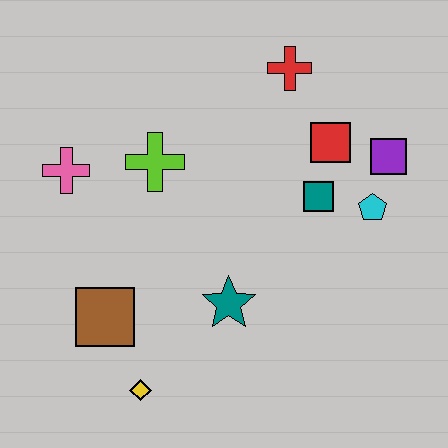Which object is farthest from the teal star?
The red cross is farthest from the teal star.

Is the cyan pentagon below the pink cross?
Yes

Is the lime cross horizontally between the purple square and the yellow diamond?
Yes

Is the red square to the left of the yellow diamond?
No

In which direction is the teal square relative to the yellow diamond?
The teal square is above the yellow diamond.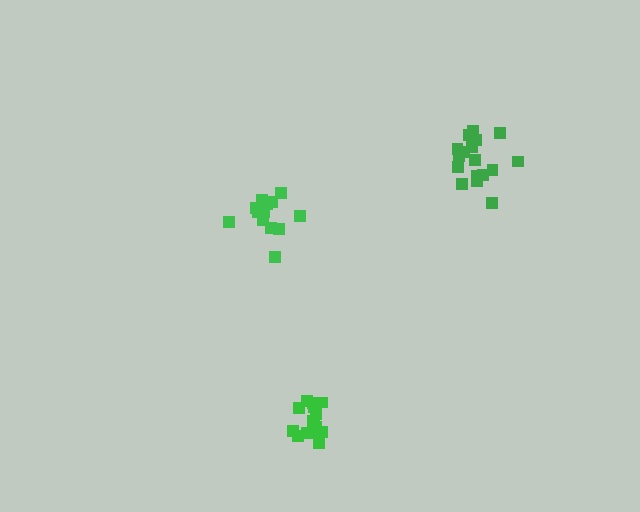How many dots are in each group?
Group 1: 14 dots, Group 2: 15 dots, Group 3: 17 dots (46 total).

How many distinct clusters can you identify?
There are 3 distinct clusters.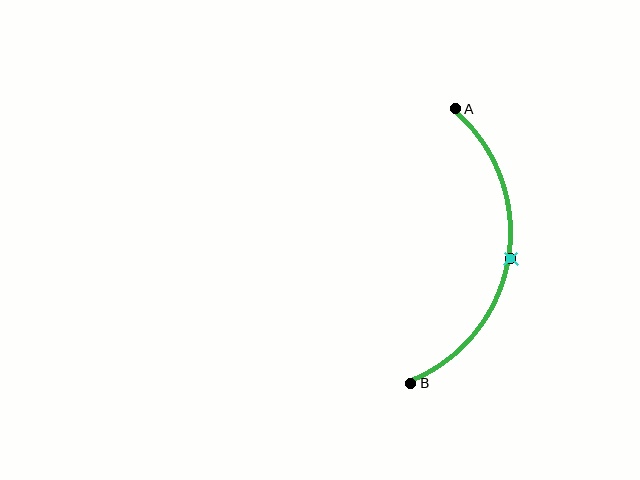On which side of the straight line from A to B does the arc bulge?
The arc bulges to the right of the straight line connecting A and B.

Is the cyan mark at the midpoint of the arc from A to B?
Yes. The cyan mark lies on the arc at equal arc-length from both A and B — it is the arc midpoint.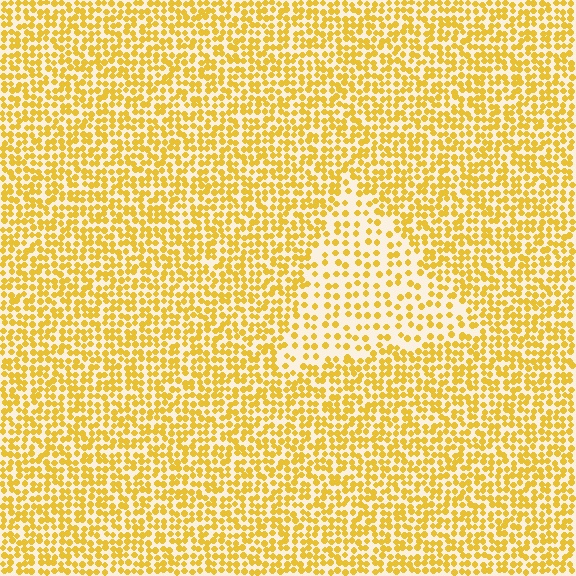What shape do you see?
I see a triangle.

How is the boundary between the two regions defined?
The boundary is defined by a change in element density (approximately 2.0x ratio). All elements are the same color, size, and shape.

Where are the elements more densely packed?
The elements are more densely packed outside the triangle boundary.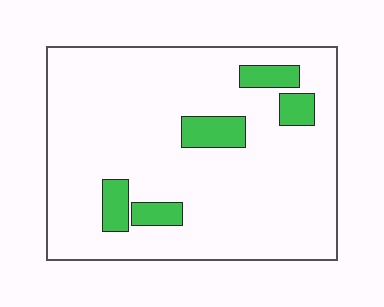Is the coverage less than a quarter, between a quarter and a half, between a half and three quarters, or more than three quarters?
Less than a quarter.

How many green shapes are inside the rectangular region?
5.